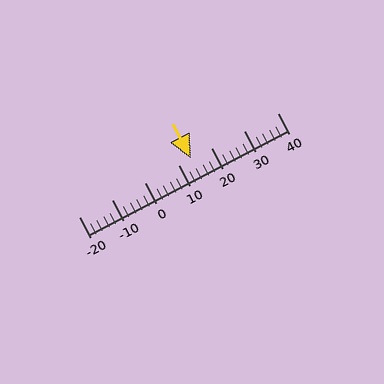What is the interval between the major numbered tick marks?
The major tick marks are spaced 10 units apart.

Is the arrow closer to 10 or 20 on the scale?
The arrow is closer to 10.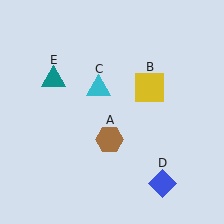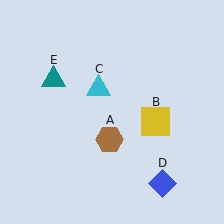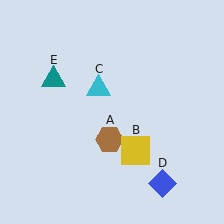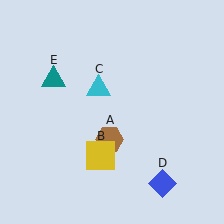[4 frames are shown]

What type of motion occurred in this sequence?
The yellow square (object B) rotated clockwise around the center of the scene.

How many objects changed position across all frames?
1 object changed position: yellow square (object B).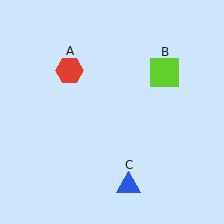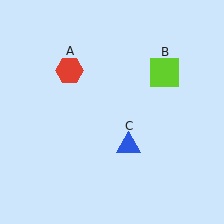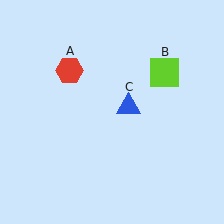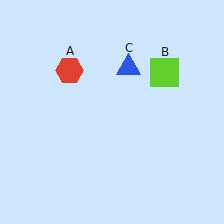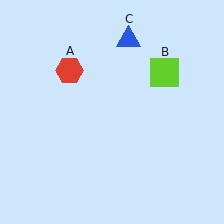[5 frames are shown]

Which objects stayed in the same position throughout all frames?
Red hexagon (object A) and lime square (object B) remained stationary.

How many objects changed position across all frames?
1 object changed position: blue triangle (object C).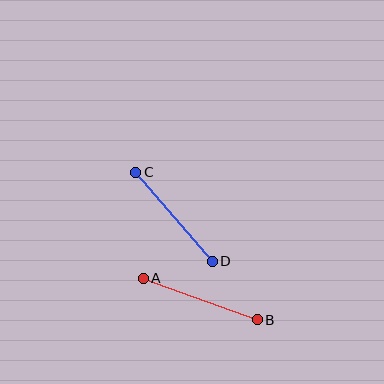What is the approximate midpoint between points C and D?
The midpoint is at approximately (174, 217) pixels.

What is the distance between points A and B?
The distance is approximately 122 pixels.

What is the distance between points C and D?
The distance is approximately 118 pixels.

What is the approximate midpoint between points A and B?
The midpoint is at approximately (200, 299) pixels.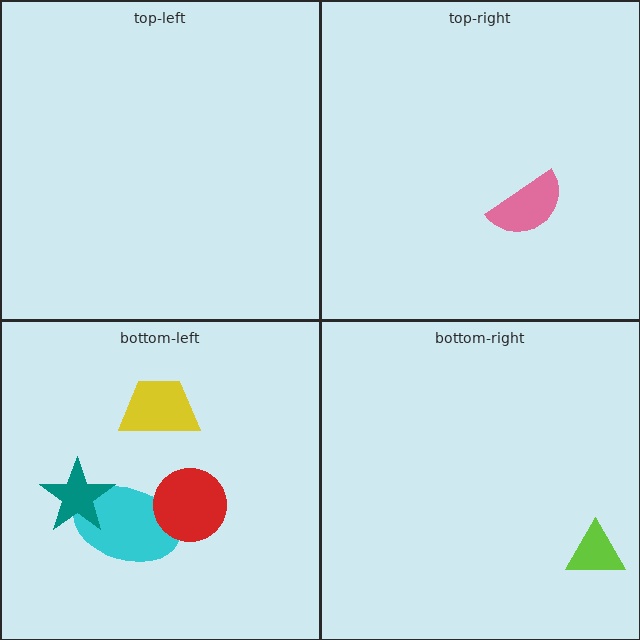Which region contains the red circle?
The bottom-left region.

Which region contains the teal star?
The bottom-left region.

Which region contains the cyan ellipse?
The bottom-left region.